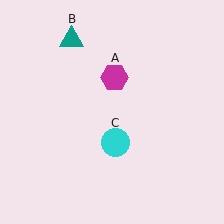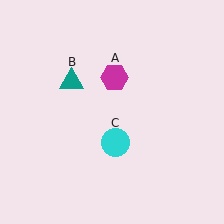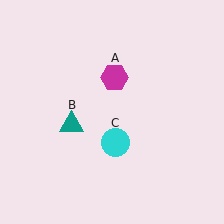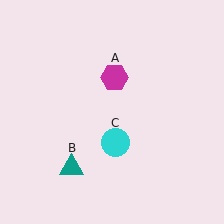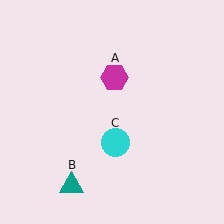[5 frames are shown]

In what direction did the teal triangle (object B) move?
The teal triangle (object B) moved down.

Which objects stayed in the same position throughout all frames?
Magenta hexagon (object A) and cyan circle (object C) remained stationary.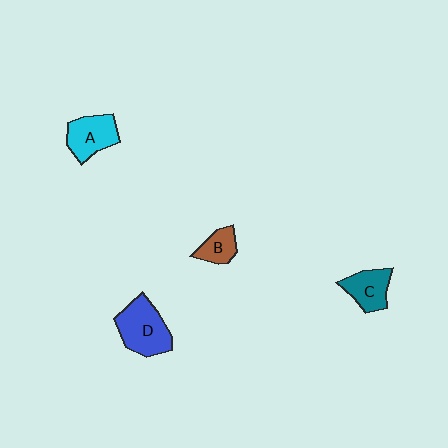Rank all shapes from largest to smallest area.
From largest to smallest: D (blue), A (cyan), C (teal), B (brown).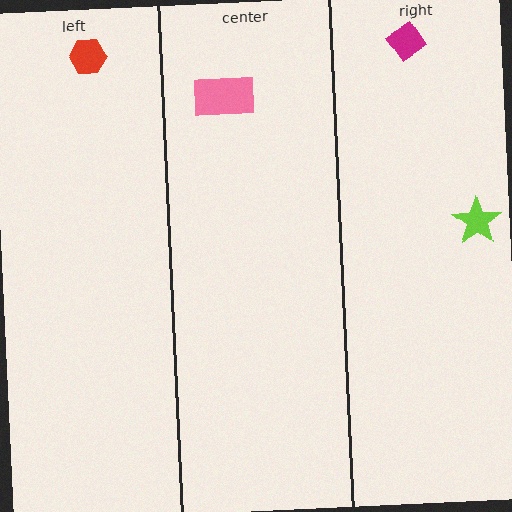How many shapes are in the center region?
1.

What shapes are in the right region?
The lime star, the magenta diamond.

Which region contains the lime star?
The right region.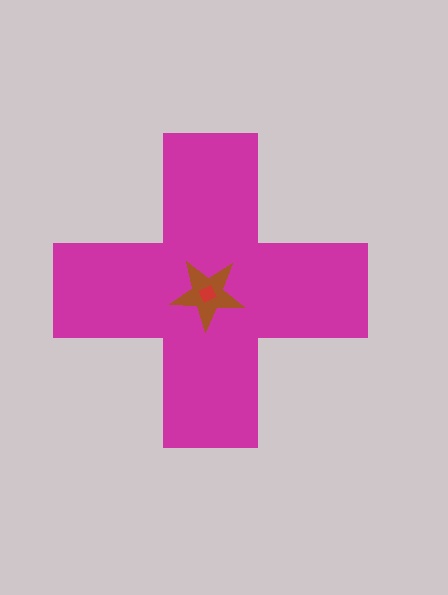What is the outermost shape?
The magenta cross.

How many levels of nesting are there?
3.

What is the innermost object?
The red square.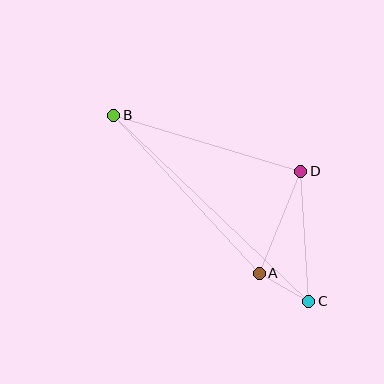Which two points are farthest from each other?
Points B and C are farthest from each other.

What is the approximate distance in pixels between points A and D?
The distance between A and D is approximately 110 pixels.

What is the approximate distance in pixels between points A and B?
The distance between A and B is approximately 215 pixels.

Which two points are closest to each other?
Points A and C are closest to each other.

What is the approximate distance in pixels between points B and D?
The distance between B and D is approximately 195 pixels.